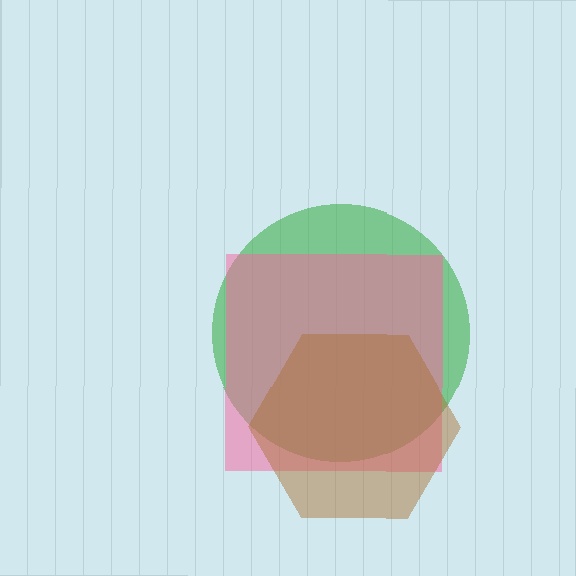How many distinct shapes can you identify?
There are 3 distinct shapes: a green circle, a pink square, a brown hexagon.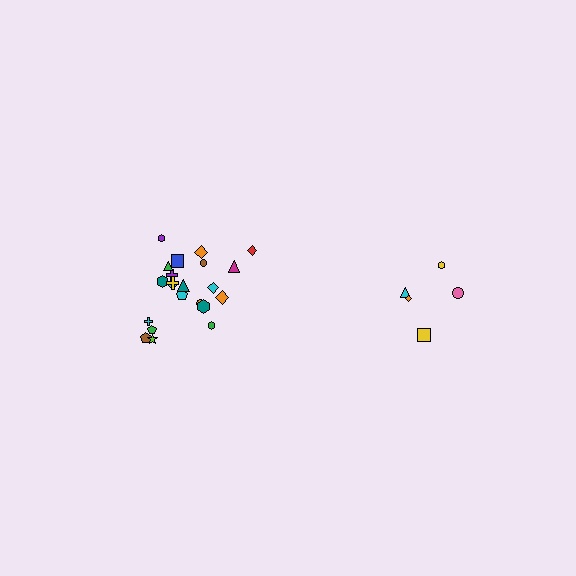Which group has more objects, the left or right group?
The left group.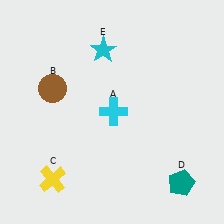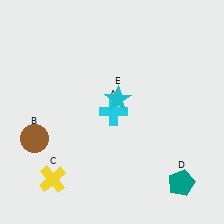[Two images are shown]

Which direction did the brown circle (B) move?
The brown circle (B) moved down.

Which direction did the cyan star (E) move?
The cyan star (E) moved down.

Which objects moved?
The objects that moved are: the brown circle (B), the cyan star (E).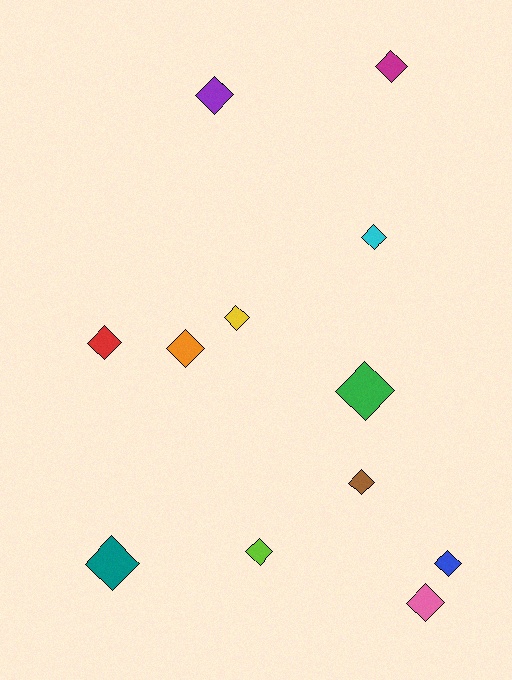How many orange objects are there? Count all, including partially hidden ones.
There is 1 orange object.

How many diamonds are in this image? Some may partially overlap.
There are 12 diamonds.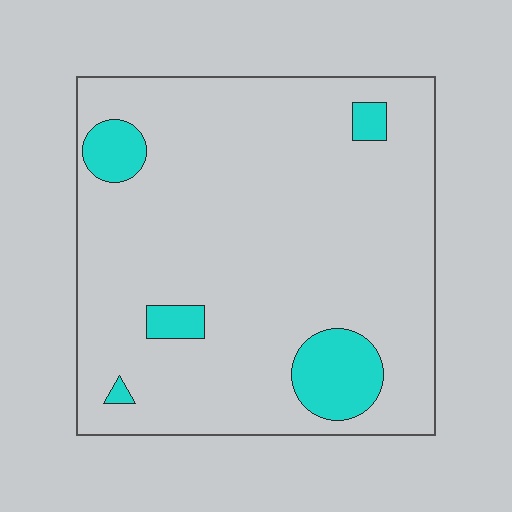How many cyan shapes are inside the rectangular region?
5.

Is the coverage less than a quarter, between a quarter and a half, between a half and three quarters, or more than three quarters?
Less than a quarter.